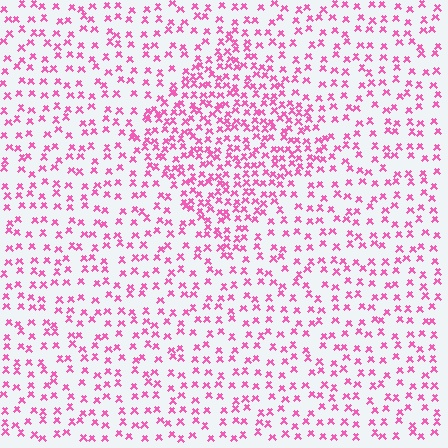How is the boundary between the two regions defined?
The boundary is defined by a change in element density (approximately 2.0x ratio). All elements are the same color, size, and shape.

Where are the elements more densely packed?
The elements are more densely packed inside the diamond boundary.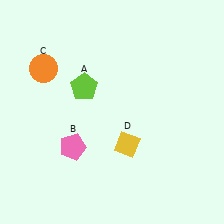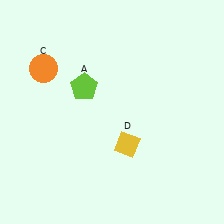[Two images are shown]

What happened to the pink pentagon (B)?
The pink pentagon (B) was removed in Image 2. It was in the bottom-left area of Image 1.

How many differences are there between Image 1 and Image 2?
There is 1 difference between the two images.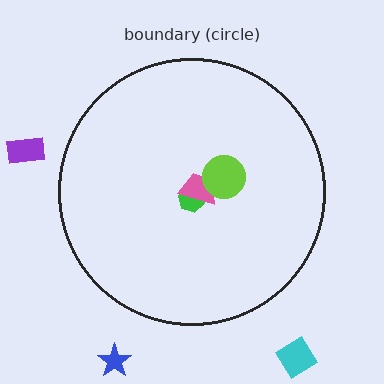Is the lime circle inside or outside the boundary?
Inside.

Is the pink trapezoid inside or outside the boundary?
Inside.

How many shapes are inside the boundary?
3 inside, 3 outside.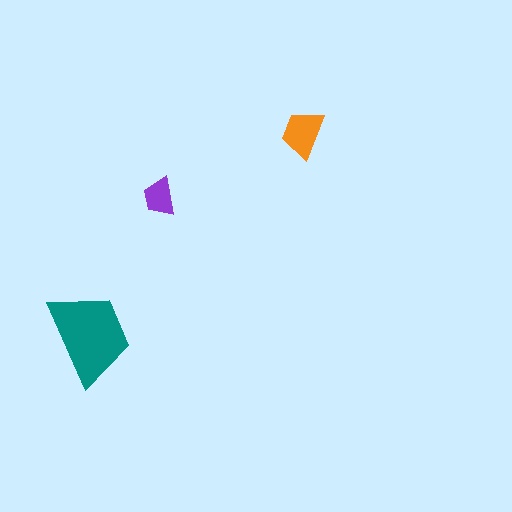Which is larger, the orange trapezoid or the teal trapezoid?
The teal one.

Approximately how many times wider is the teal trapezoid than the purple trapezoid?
About 2.5 times wider.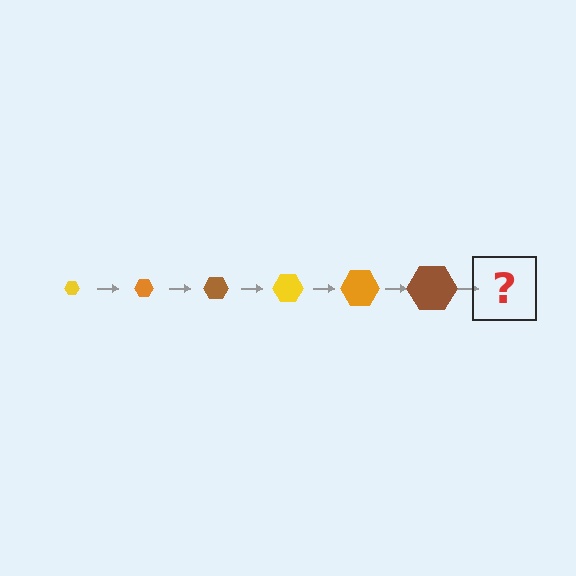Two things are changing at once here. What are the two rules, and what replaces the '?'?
The two rules are that the hexagon grows larger each step and the color cycles through yellow, orange, and brown. The '?' should be a yellow hexagon, larger than the previous one.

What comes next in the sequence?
The next element should be a yellow hexagon, larger than the previous one.